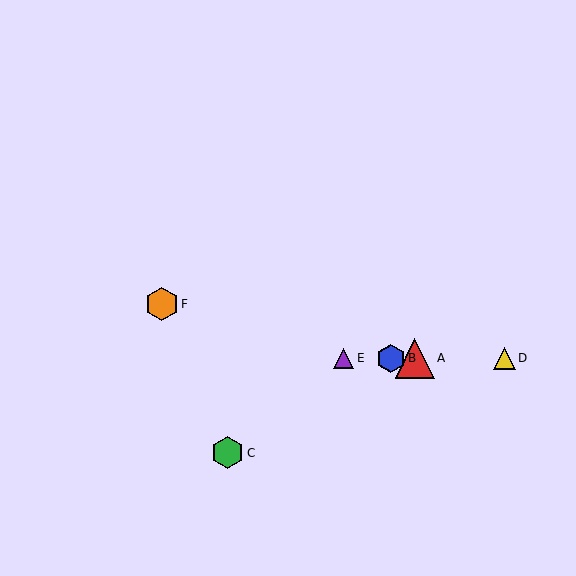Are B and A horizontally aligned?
Yes, both are at y≈358.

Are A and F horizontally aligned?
No, A is at y≈358 and F is at y≈304.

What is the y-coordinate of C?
Object C is at y≈453.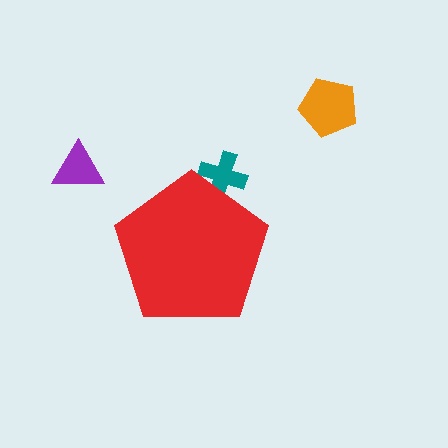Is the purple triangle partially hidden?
No, the purple triangle is fully visible.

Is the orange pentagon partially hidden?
No, the orange pentagon is fully visible.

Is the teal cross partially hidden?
Yes, the teal cross is partially hidden behind the red pentagon.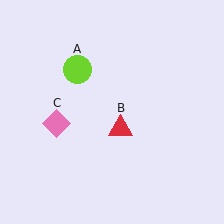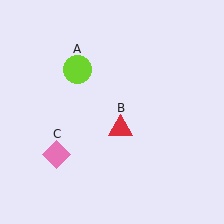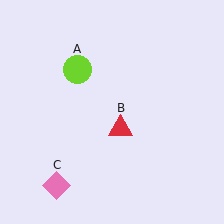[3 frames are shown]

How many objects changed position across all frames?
1 object changed position: pink diamond (object C).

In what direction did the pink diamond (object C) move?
The pink diamond (object C) moved down.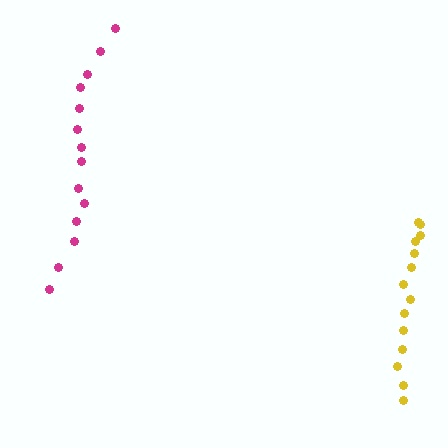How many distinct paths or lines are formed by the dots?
There are 2 distinct paths.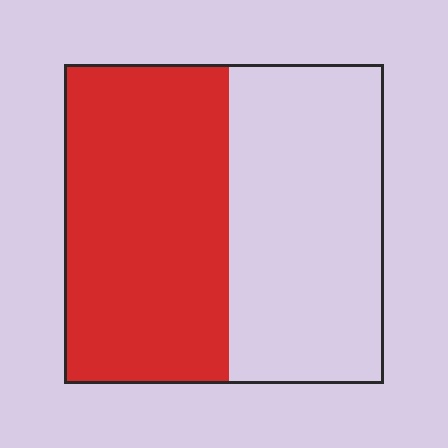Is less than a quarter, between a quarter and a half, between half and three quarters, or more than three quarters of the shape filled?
Between half and three quarters.